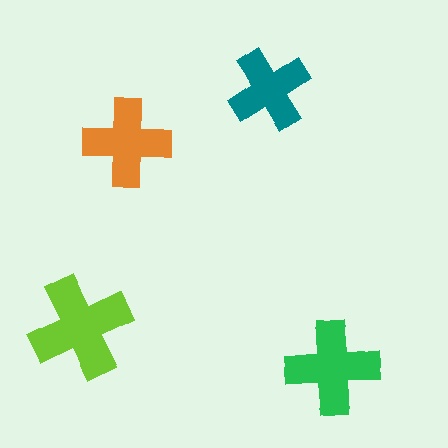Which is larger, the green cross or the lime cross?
The lime one.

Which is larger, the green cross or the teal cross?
The green one.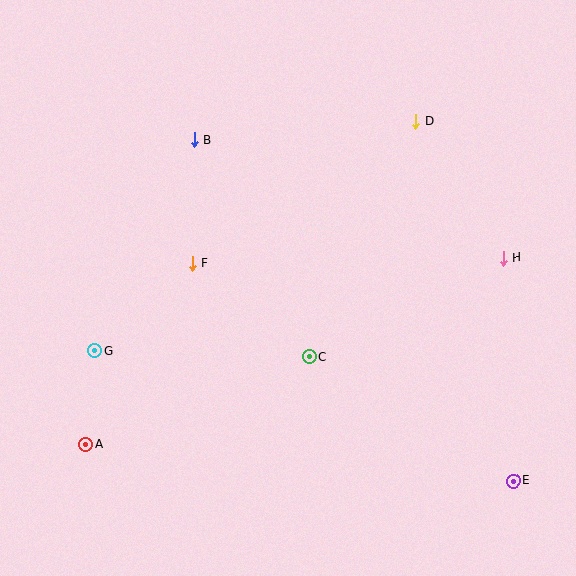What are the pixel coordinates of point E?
Point E is at (514, 481).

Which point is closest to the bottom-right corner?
Point E is closest to the bottom-right corner.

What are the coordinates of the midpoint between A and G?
The midpoint between A and G is at (90, 398).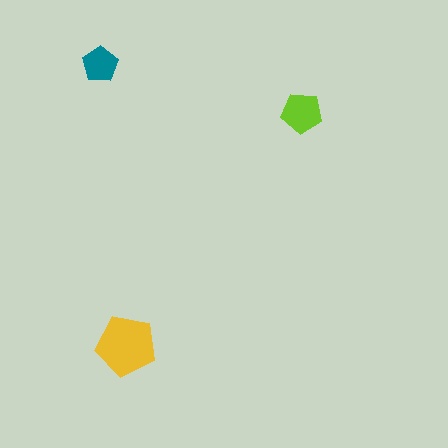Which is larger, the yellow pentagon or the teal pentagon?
The yellow one.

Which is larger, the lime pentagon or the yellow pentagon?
The yellow one.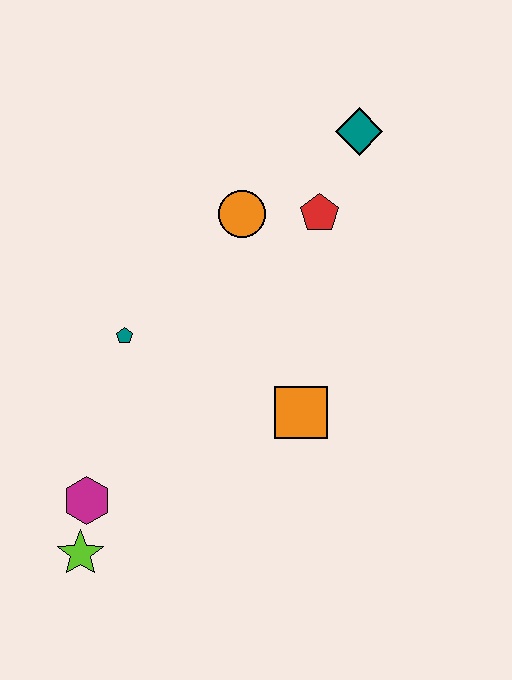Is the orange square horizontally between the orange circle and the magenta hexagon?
No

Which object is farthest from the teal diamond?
The lime star is farthest from the teal diamond.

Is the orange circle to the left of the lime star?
No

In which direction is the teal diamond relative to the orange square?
The teal diamond is above the orange square.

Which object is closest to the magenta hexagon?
The lime star is closest to the magenta hexagon.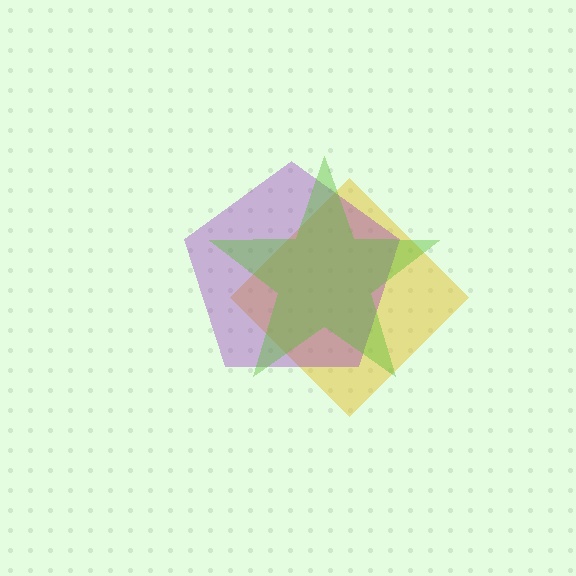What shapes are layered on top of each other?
The layered shapes are: a yellow diamond, a purple pentagon, a lime star.